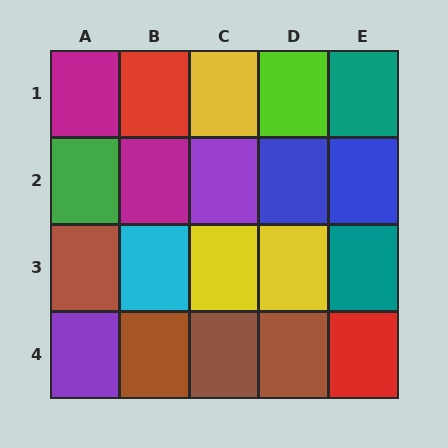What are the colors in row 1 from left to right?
Magenta, red, yellow, lime, teal.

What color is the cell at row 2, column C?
Purple.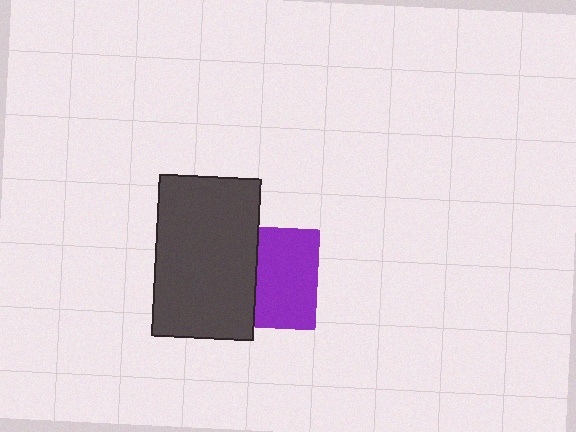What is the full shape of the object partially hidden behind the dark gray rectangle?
The partially hidden object is a purple square.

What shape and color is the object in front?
The object in front is a dark gray rectangle.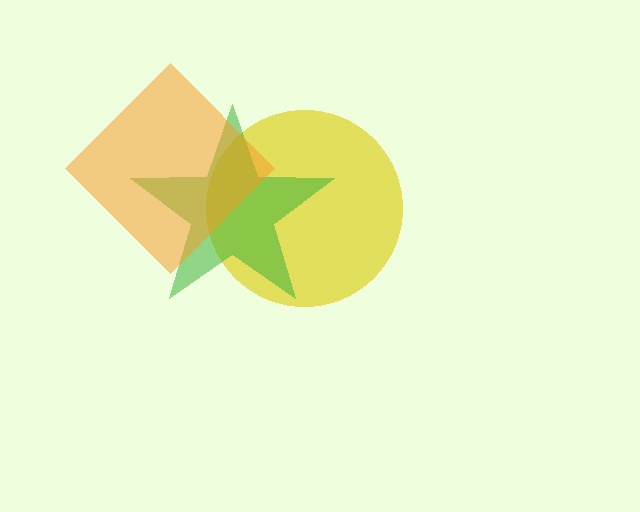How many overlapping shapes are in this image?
There are 3 overlapping shapes in the image.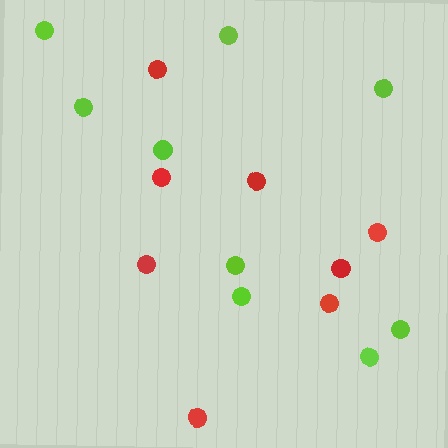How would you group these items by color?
There are 2 groups: one group of red circles (8) and one group of lime circles (9).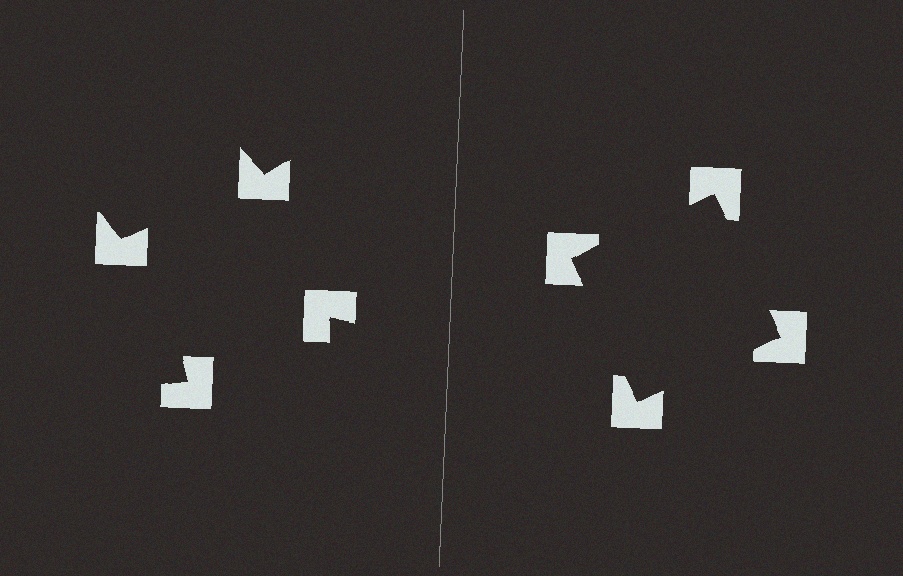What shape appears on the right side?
An illusory square.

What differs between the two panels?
The notched squares are positioned identically on both sides; only the wedge orientations differ. On the right they align to a square; on the left they are misaligned.